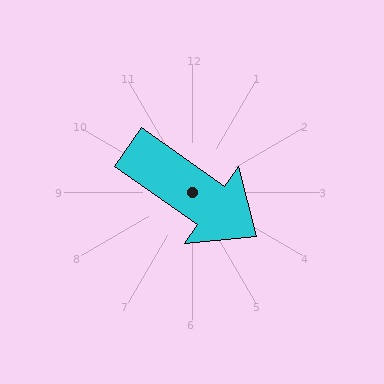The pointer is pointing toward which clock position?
Roughly 4 o'clock.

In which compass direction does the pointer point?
Southeast.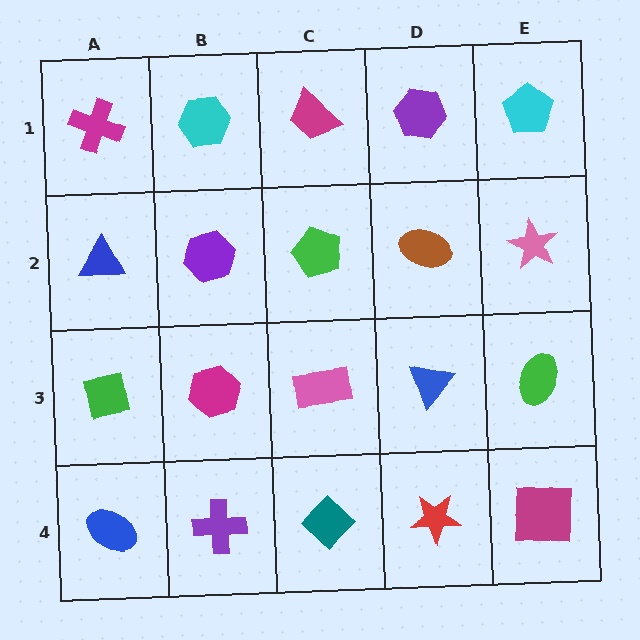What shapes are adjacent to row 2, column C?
A magenta trapezoid (row 1, column C), a pink rectangle (row 3, column C), a purple hexagon (row 2, column B), a brown ellipse (row 2, column D).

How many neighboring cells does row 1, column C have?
3.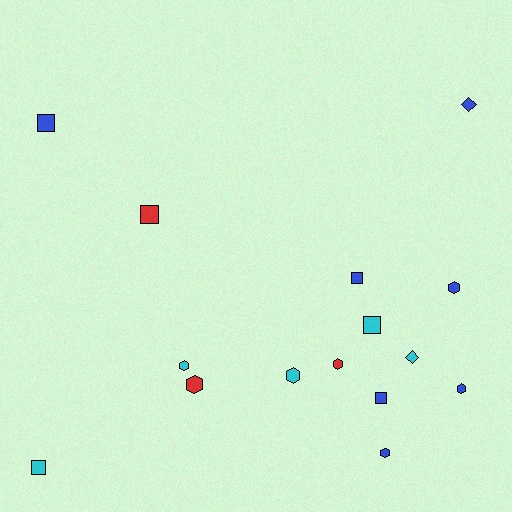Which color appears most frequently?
Blue, with 7 objects.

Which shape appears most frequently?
Hexagon, with 7 objects.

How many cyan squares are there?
There are 2 cyan squares.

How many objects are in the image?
There are 15 objects.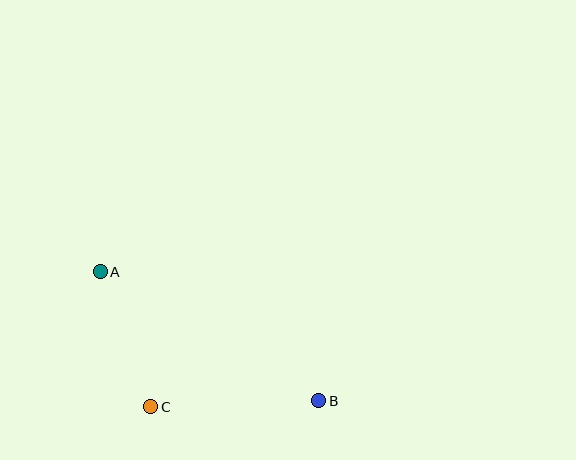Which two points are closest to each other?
Points A and C are closest to each other.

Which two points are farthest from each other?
Points A and B are farthest from each other.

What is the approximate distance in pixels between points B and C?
The distance between B and C is approximately 168 pixels.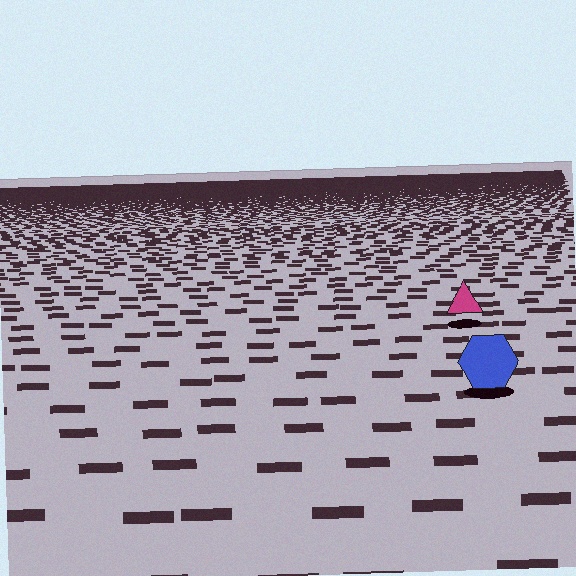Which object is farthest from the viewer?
The magenta triangle is farthest from the viewer. It appears smaller and the ground texture around it is denser.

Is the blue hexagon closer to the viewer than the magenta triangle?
Yes. The blue hexagon is closer — you can tell from the texture gradient: the ground texture is coarser near it.